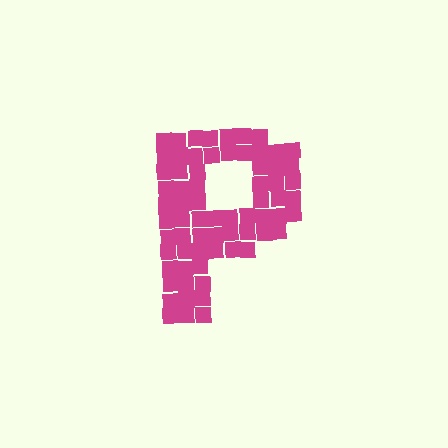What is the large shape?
The large shape is the letter P.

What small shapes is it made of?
It is made of small squares.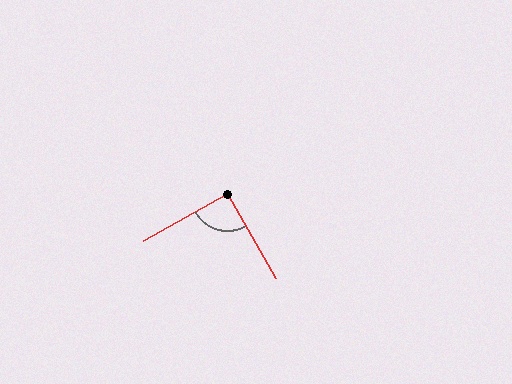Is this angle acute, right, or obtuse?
It is approximately a right angle.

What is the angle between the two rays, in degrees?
Approximately 90 degrees.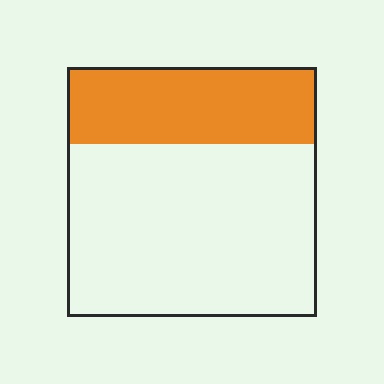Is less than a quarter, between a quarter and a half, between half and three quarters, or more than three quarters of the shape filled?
Between a quarter and a half.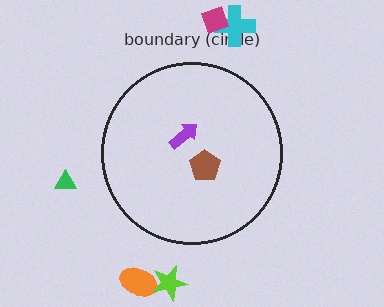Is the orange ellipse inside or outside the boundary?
Outside.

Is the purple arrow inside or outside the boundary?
Inside.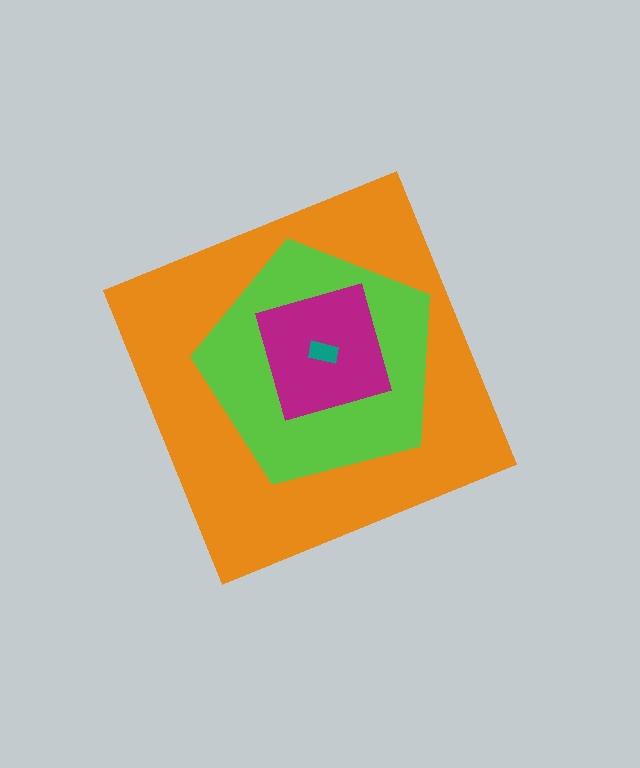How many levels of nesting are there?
4.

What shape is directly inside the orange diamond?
The lime pentagon.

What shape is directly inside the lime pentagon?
The magenta square.